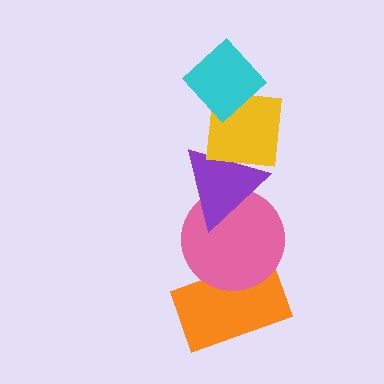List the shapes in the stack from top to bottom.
From top to bottom: the cyan diamond, the yellow square, the purple triangle, the pink circle, the orange rectangle.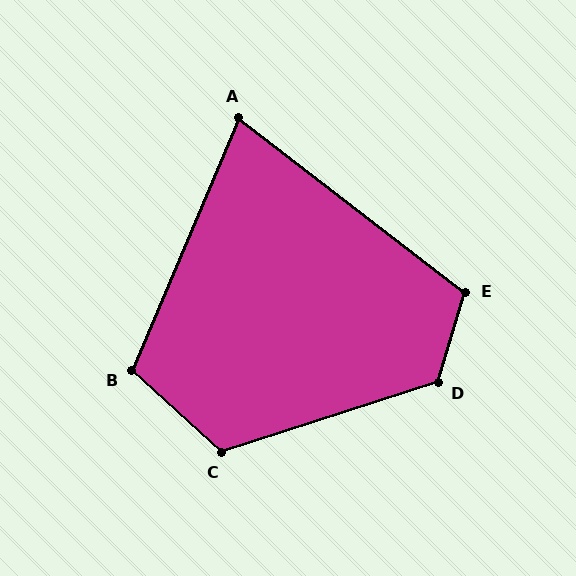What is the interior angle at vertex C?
Approximately 120 degrees (obtuse).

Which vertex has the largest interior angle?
D, at approximately 125 degrees.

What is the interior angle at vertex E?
Approximately 111 degrees (obtuse).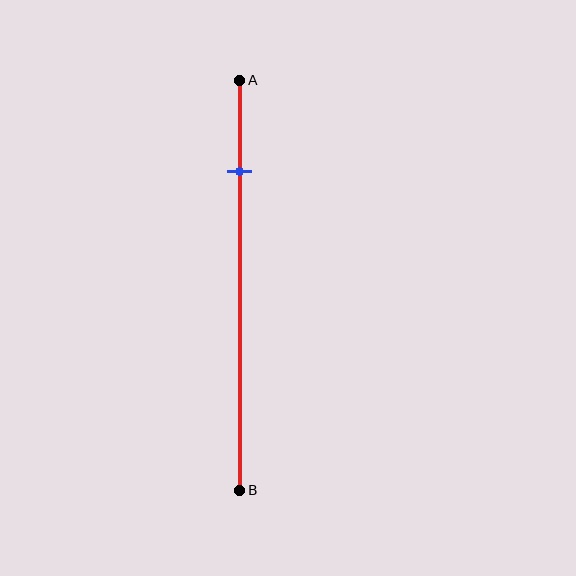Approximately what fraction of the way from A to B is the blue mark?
The blue mark is approximately 20% of the way from A to B.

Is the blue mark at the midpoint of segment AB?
No, the mark is at about 20% from A, not at the 50% midpoint.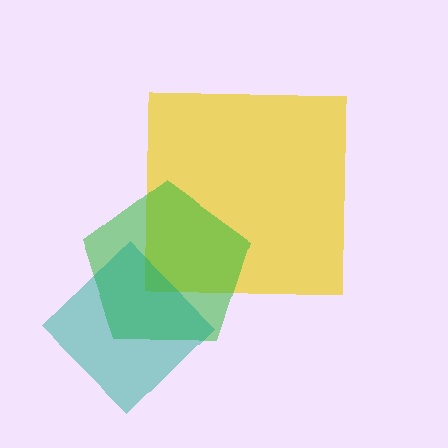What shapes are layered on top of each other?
The layered shapes are: a yellow square, a green pentagon, a teal diamond.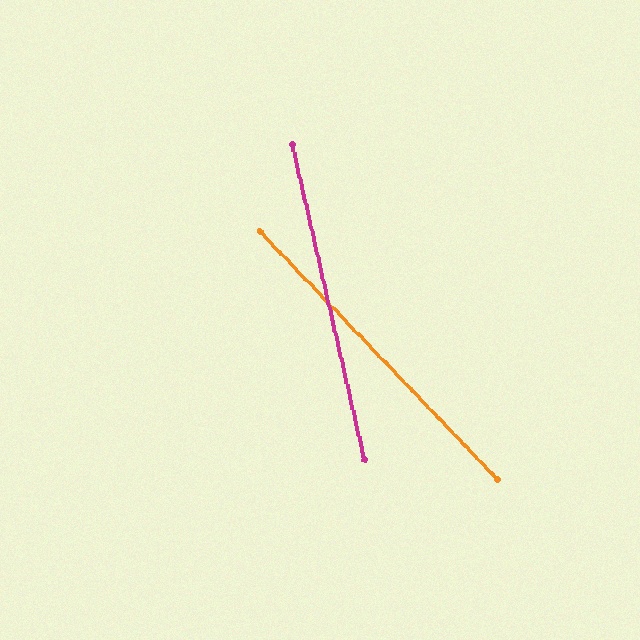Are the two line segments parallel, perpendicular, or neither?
Neither parallel nor perpendicular — they differ by about 31°.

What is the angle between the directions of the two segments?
Approximately 31 degrees.